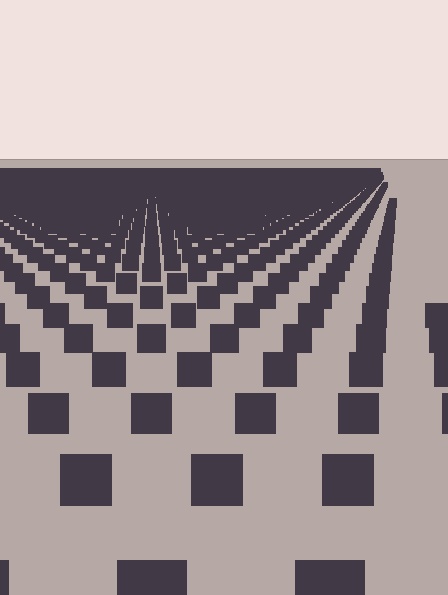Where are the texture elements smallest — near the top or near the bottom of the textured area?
Near the top.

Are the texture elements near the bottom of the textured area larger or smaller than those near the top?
Larger. Near the bottom, elements are closer to the viewer and appear at a bigger on-screen size.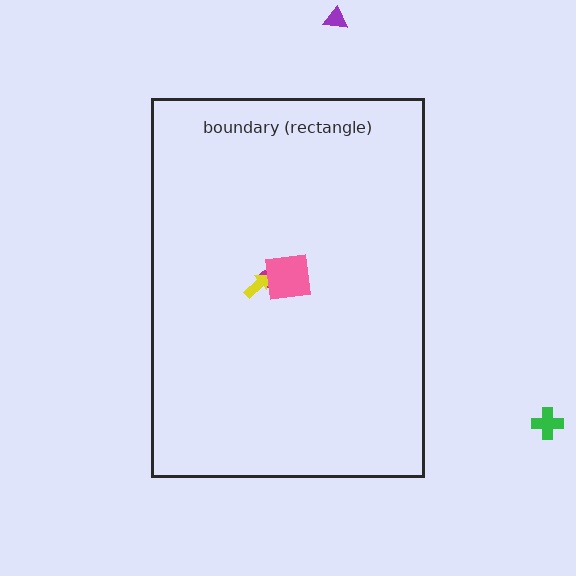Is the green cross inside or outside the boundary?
Outside.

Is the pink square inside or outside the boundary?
Inside.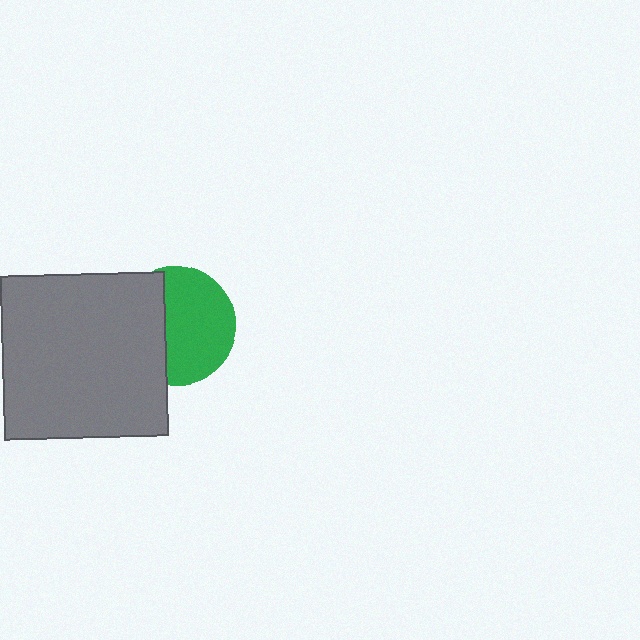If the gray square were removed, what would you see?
You would see the complete green circle.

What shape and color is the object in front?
The object in front is a gray square.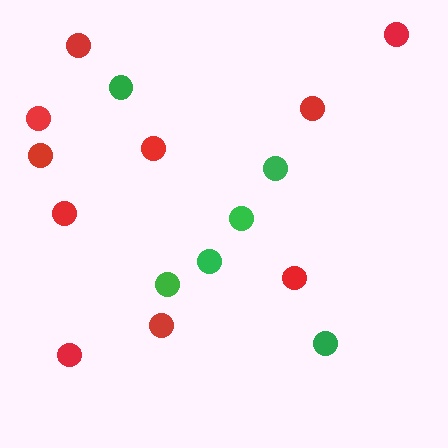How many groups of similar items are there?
There are 2 groups: one group of red circles (10) and one group of green circles (6).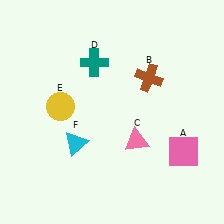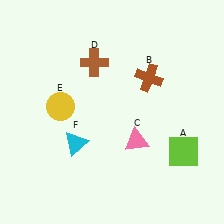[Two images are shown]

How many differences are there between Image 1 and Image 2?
There are 2 differences between the two images.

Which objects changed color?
A changed from pink to lime. D changed from teal to brown.